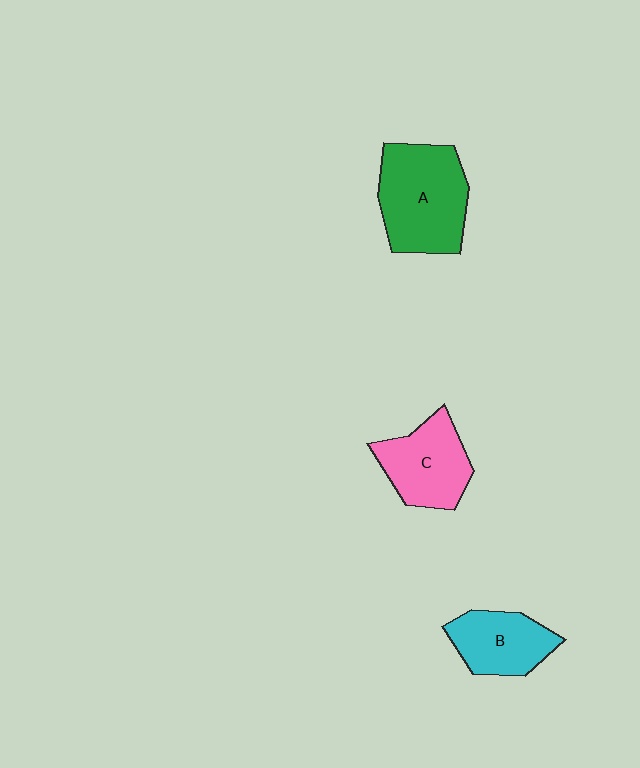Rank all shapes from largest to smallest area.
From largest to smallest: A (green), C (pink), B (cyan).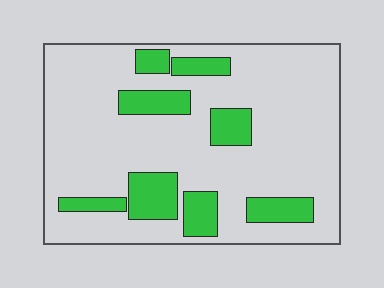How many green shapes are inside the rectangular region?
8.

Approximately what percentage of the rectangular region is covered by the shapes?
Approximately 20%.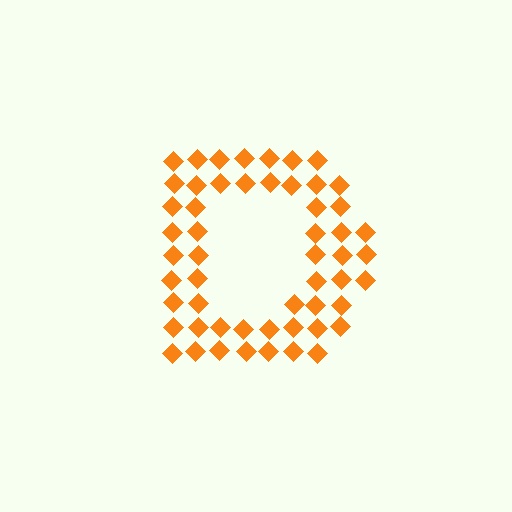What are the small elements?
The small elements are diamonds.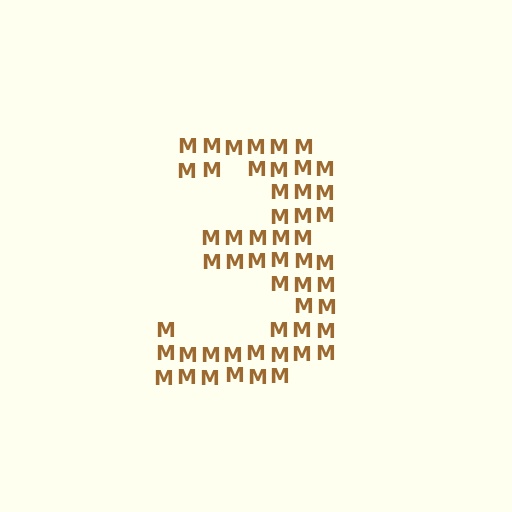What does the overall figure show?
The overall figure shows the digit 3.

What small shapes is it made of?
It is made of small letter M's.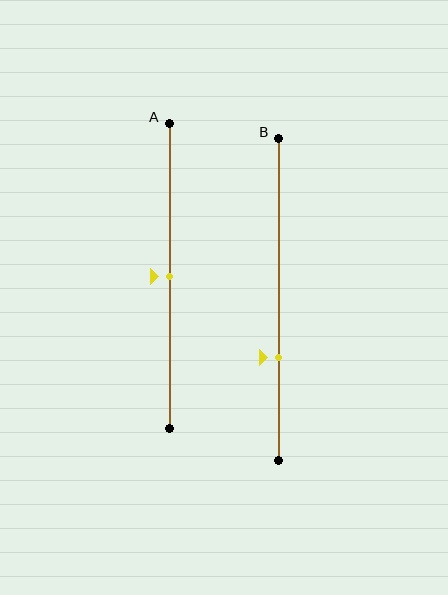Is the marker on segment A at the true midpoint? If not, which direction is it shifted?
Yes, the marker on segment A is at the true midpoint.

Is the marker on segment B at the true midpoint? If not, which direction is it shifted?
No, the marker on segment B is shifted downward by about 18% of the segment length.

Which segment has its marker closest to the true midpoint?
Segment A has its marker closest to the true midpoint.